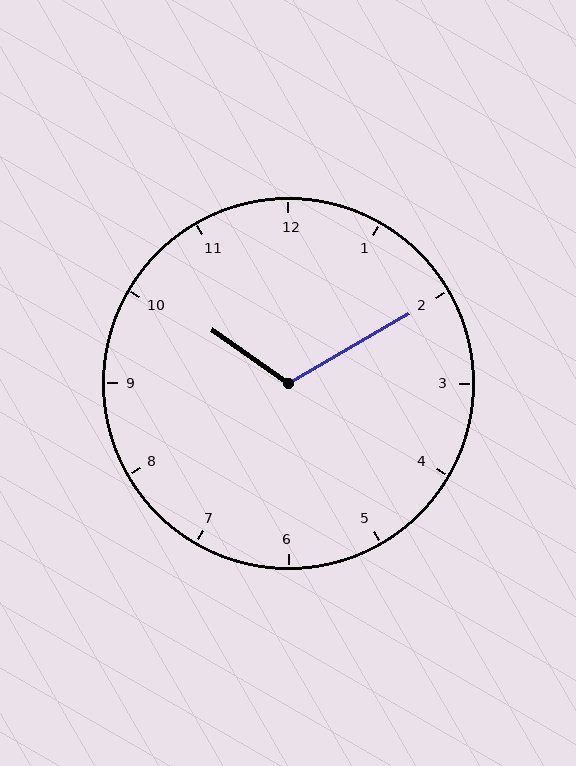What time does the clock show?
10:10.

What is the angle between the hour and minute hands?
Approximately 115 degrees.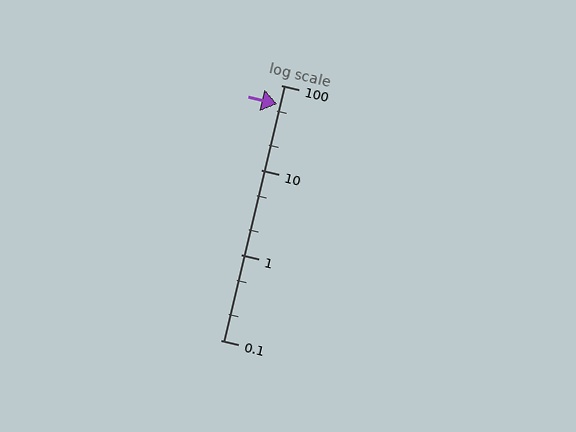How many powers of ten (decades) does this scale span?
The scale spans 3 decades, from 0.1 to 100.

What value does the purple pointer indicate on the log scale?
The pointer indicates approximately 60.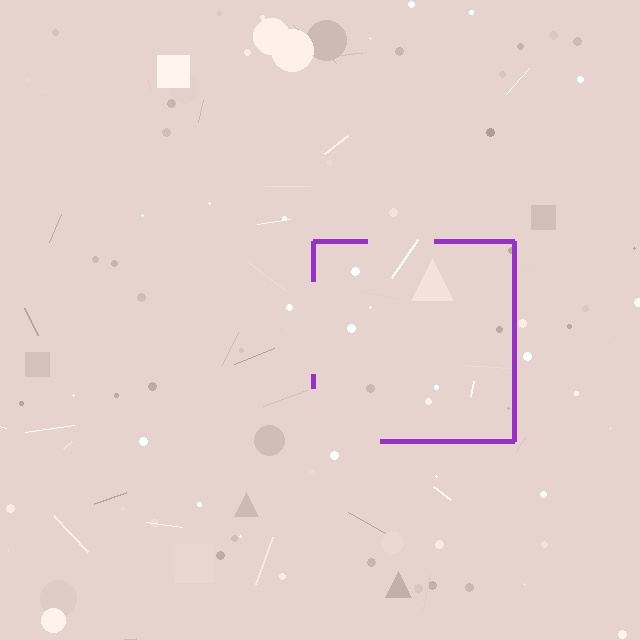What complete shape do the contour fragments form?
The contour fragments form a square.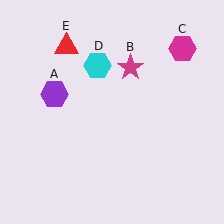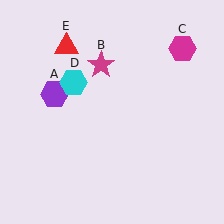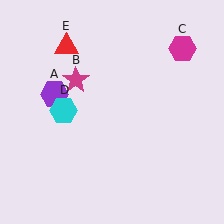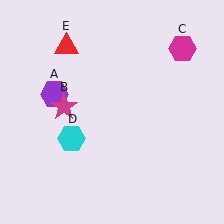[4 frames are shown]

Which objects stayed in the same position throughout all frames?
Purple hexagon (object A) and magenta hexagon (object C) and red triangle (object E) remained stationary.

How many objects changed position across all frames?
2 objects changed position: magenta star (object B), cyan hexagon (object D).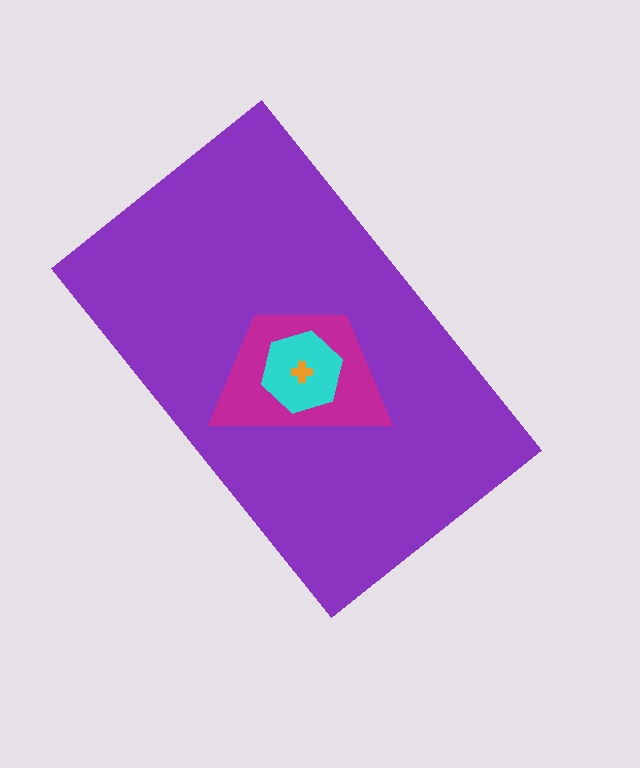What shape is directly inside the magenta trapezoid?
The cyan hexagon.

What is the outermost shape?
The purple rectangle.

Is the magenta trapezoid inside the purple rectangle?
Yes.